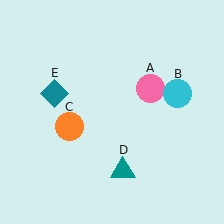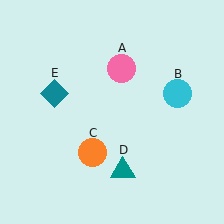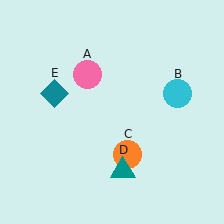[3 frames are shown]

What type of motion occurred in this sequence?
The pink circle (object A), orange circle (object C) rotated counterclockwise around the center of the scene.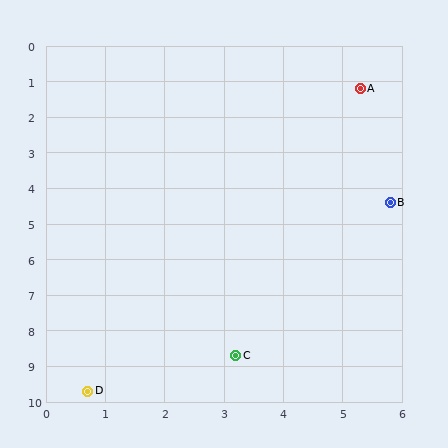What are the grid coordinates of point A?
Point A is at approximately (5.3, 1.2).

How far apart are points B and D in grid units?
Points B and D are about 7.4 grid units apart.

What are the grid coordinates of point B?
Point B is at approximately (5.8, 4.4).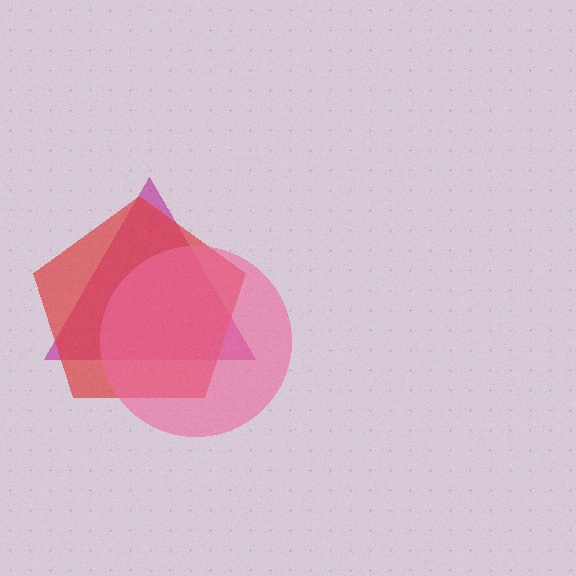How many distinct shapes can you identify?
There are 3 distinct shapes: a magenta triangle, a red pentagon, a pink circle.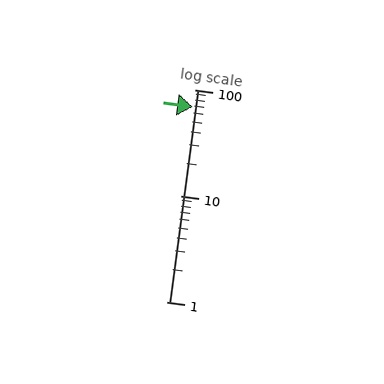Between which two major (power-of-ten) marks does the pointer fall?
The pointer is between 10 and 100.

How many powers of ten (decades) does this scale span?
The scale spans 2 decades, from 1 to 100.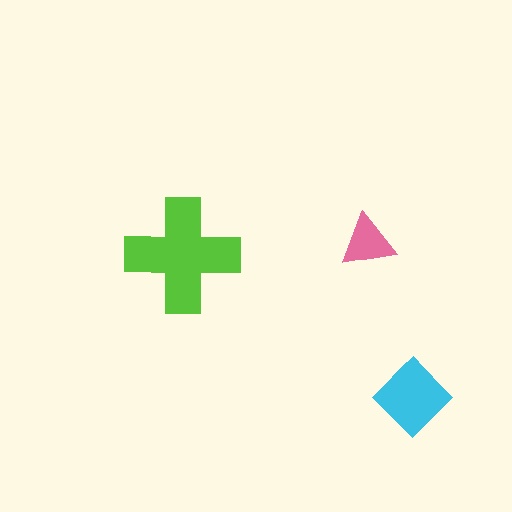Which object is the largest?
The lime cross.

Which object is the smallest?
The pink triangle.